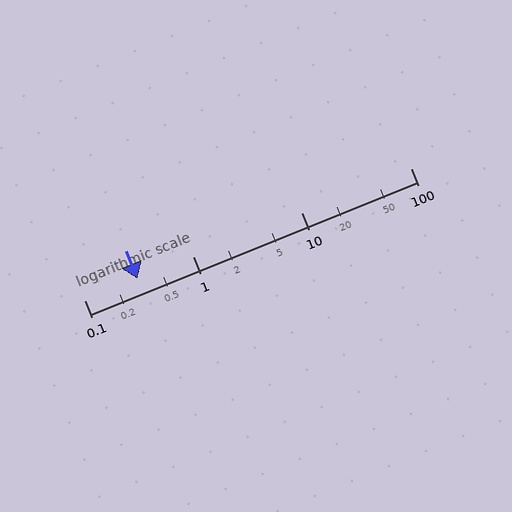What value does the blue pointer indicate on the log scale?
The pointer indicates approximately 0.31.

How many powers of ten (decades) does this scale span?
The scale spans 3 decades, from 0.1 to 100.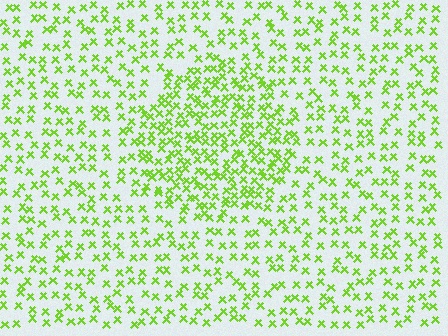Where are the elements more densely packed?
The elements are more densely packed inside the circle boundary.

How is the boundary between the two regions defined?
The boundary is defined by a change in element density (approximately 1.9x ratio). All elements are the same color, size, and shape.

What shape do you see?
I see a circle.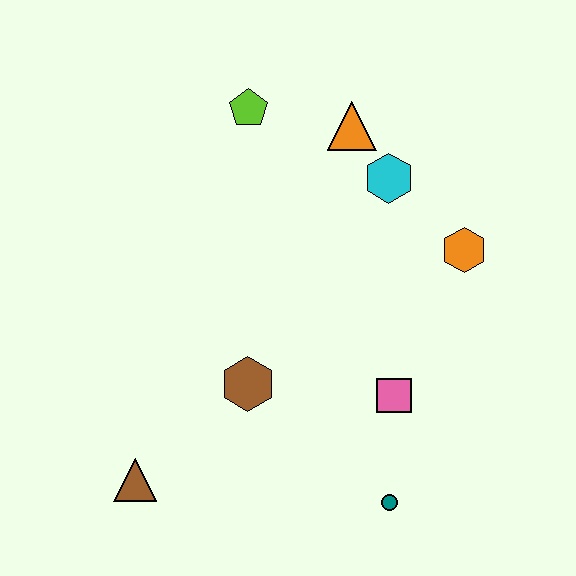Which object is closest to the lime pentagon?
The orange triangle is closest to the lime pentagon.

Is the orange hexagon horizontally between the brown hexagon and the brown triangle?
No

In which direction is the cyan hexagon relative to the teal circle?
The cyan hexagon is above the teal circle.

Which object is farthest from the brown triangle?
The orange triangle is farthest from the brown triangle.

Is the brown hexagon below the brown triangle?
No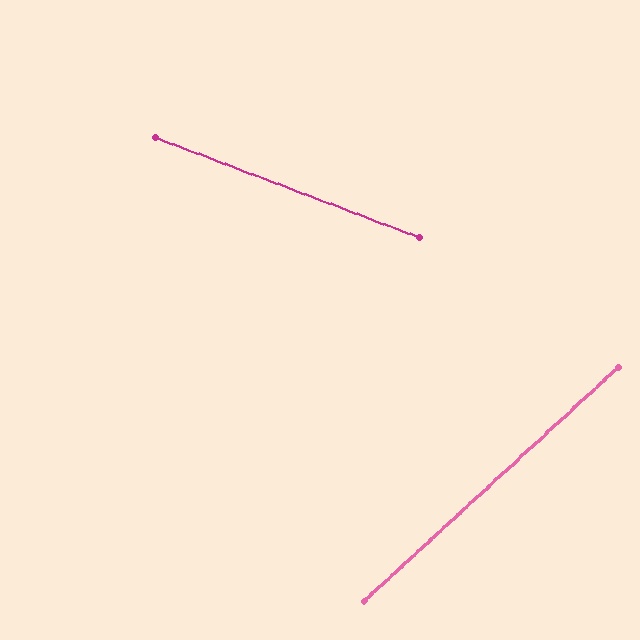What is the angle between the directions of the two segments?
Approximately 63 degrees.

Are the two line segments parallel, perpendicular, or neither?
Neither parallel nor perpendicular — they differ by about 63°.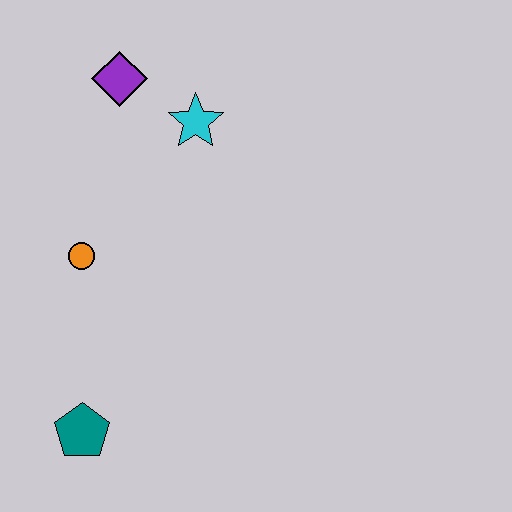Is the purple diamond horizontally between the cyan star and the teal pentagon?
Yes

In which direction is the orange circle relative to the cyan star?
The orange circle is below the cyan star.